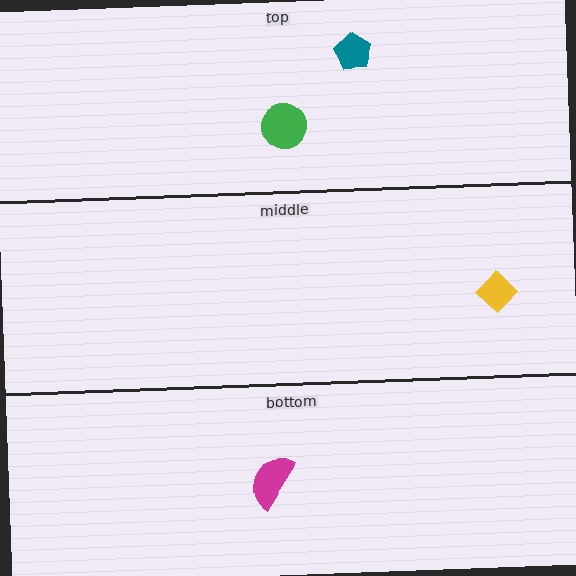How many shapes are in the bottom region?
1.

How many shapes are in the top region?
2.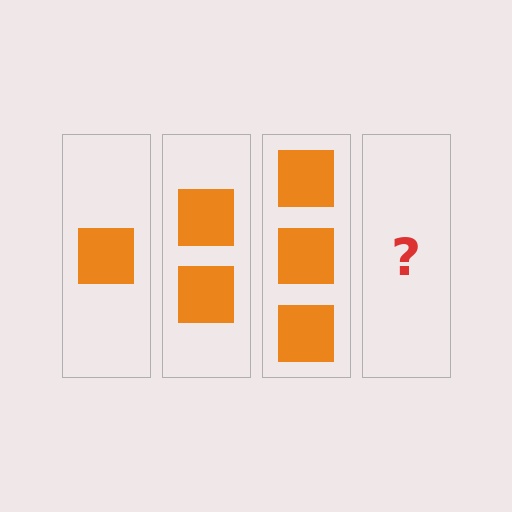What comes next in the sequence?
The next element should be 4 squares.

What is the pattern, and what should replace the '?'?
The pattern is that each step adds one more square. The '?' should be 4 squares.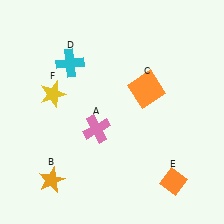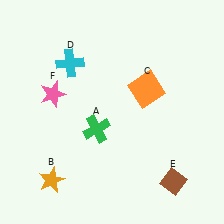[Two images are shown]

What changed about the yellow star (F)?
In Image 1, F is yellow. In Image 2, it changed to pink.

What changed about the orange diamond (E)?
In Image 1, E is orange. In Image 2, it changed to brown.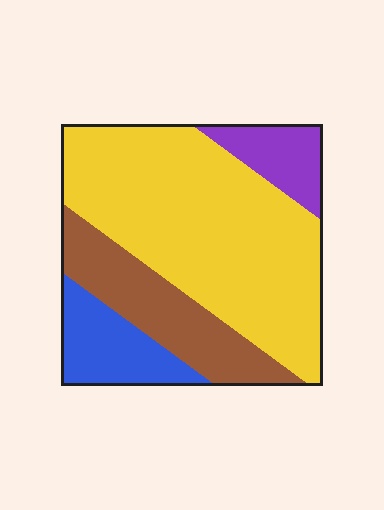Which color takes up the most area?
Yellow, at roughly 55%.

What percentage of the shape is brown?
Brown covers about 20% of the shape.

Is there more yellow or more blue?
Yellow.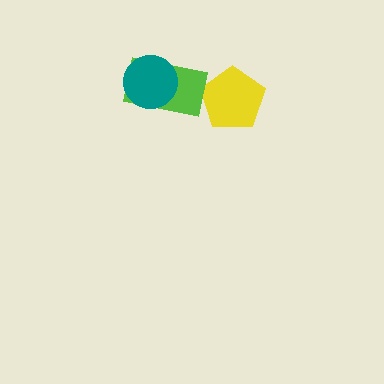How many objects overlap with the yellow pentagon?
0 objects overlap with the yellow pentagon.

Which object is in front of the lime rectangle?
The teal circle is in front of the lime rectangle.